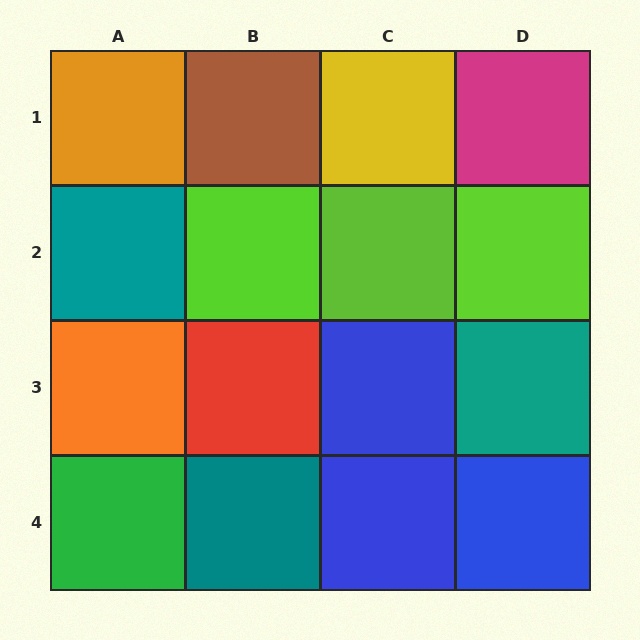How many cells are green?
1 cell is green.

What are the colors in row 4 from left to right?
Green, teal, blue, blue.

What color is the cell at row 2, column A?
Teal.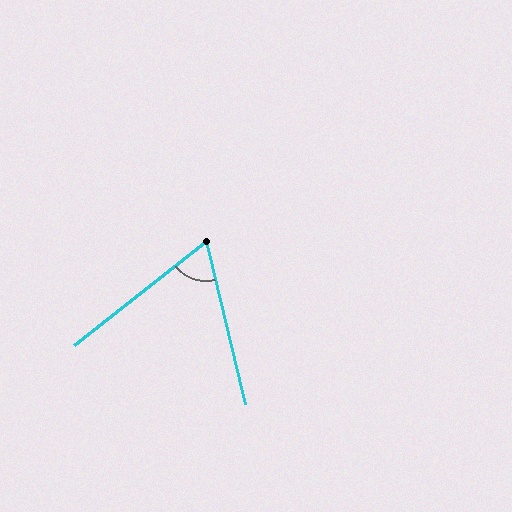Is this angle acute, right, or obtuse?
It is acute.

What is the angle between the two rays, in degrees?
Approximately 66 degrees.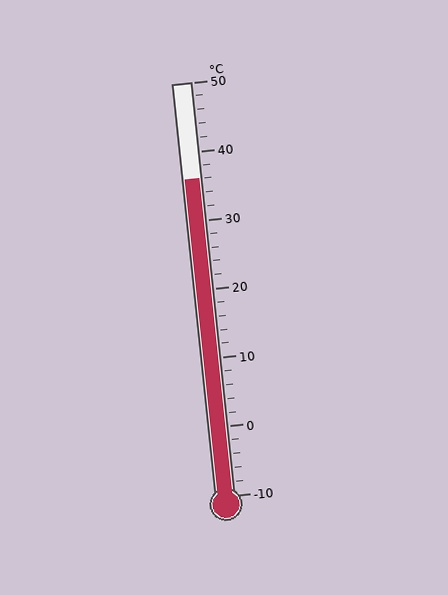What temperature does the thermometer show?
The thermometer shows approximately 36°C.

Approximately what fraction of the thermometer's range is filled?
The thermometer is filled to approximately 75% of its range.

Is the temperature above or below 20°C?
The temperature is above 20°C.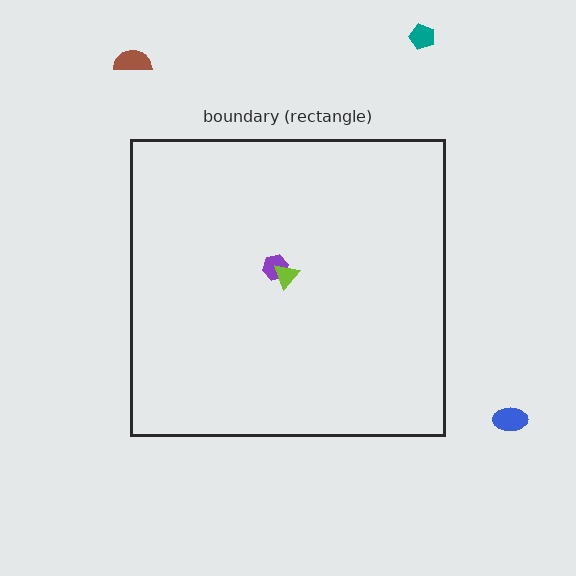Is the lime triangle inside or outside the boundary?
Inside.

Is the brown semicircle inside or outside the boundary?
Outside.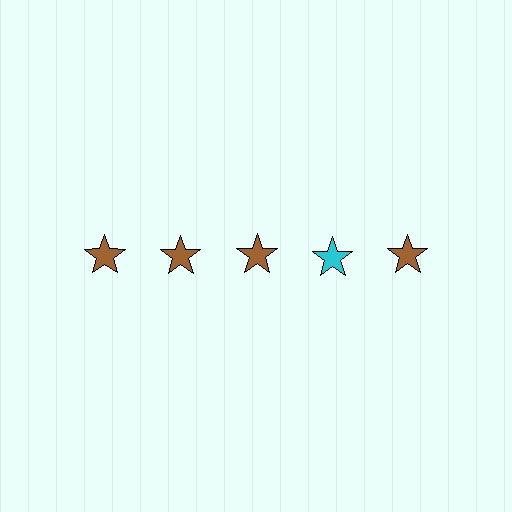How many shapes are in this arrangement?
There are 5 shapes arranged in a grid pattern.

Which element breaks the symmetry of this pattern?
The cyan star in the top row, second from right column breaks the symmetry. All other shapes are brown stars.